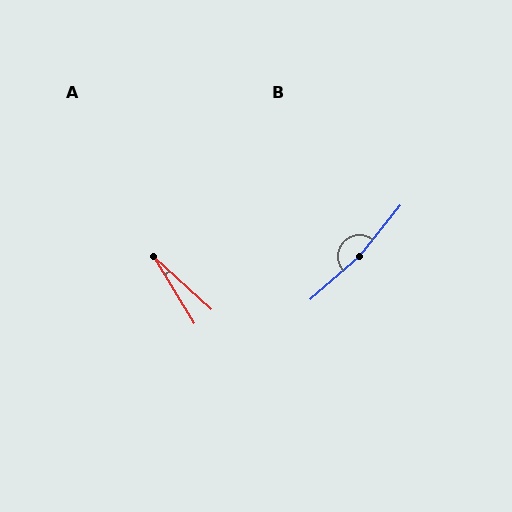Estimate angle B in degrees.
Approximately 169 degrees.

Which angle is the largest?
B, at approximately 169 degrees.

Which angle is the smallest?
A, at approximately 16 degrees.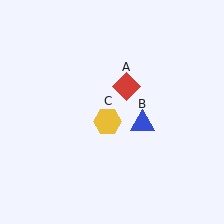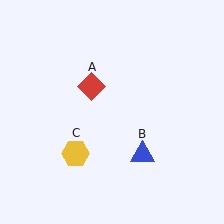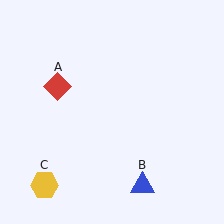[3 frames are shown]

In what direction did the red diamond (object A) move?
The red diamond (object A) moved left.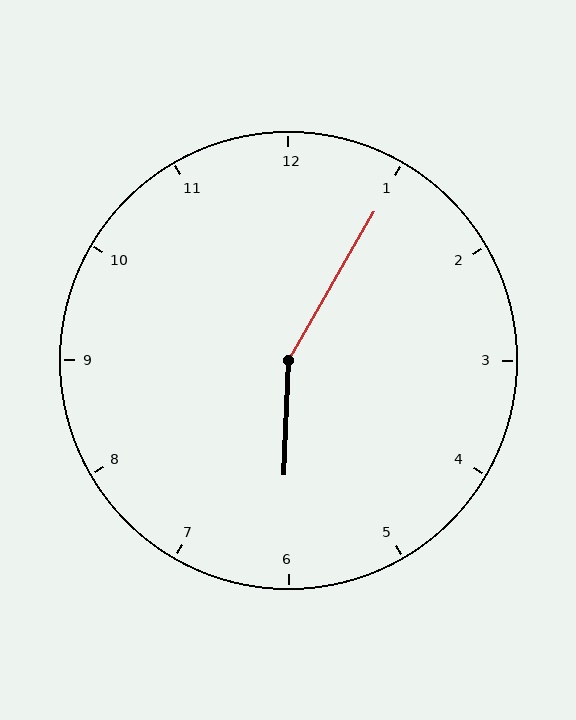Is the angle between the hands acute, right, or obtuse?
It is obtuse.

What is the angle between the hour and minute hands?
Approximately 152 degrees.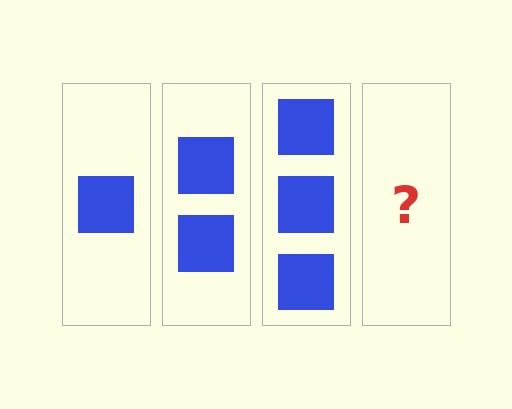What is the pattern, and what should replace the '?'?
The pattern is that each step adds one more square. The '?' should be 4 squares.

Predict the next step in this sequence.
The next step is 4 squares.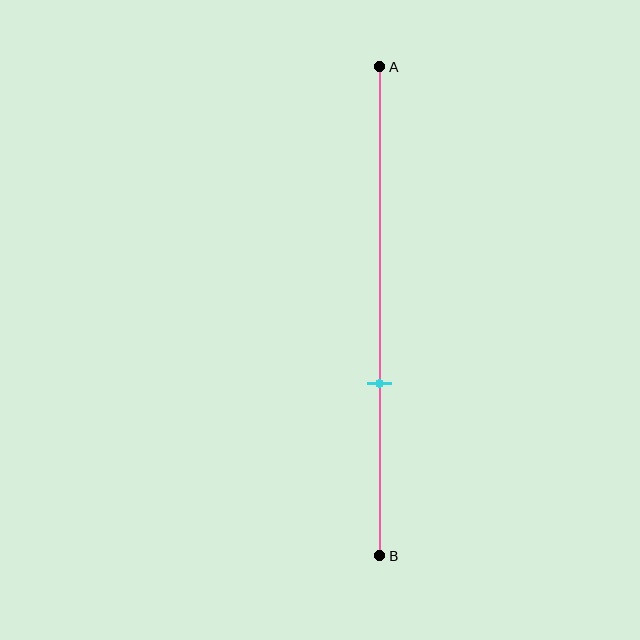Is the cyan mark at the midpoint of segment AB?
No, the mark is at about 65% from A, not at the 50% midpoint.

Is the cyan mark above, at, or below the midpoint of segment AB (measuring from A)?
The cyan mark is below the midpoint of segment AB.